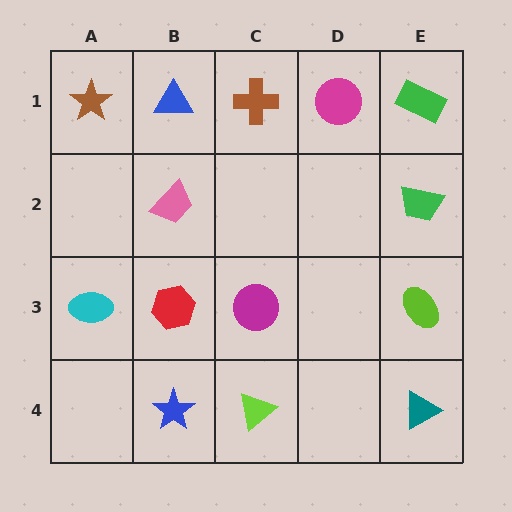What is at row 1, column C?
A brown cross.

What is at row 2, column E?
A green trapezoid.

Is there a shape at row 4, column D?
No, that cell is empty.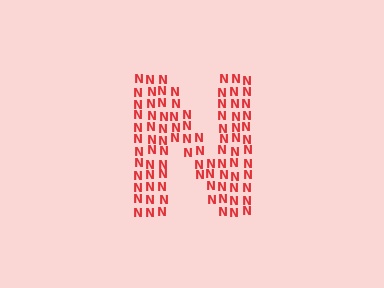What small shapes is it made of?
It is made of small letter N's.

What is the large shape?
The large shape is the letter N.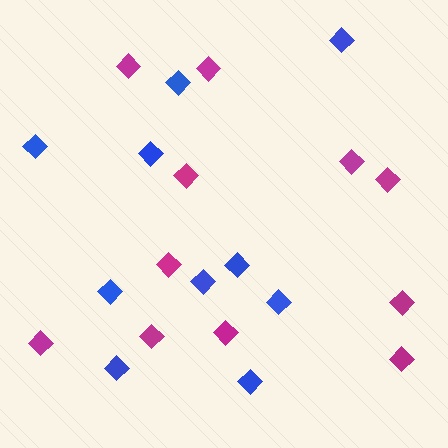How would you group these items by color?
There are 2 groups: one group of magenta diamonds (11) and one group of blue diamonds (10).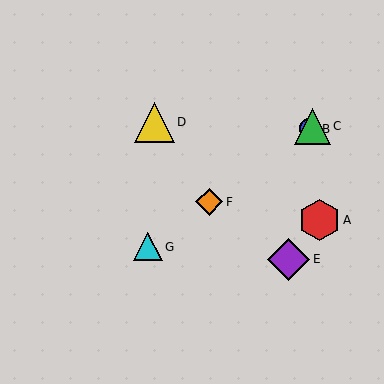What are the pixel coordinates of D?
Object D is at (154, 122).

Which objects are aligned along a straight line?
Objects B, C, F, G are aligned along a straight line.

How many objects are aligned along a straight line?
4 objects (B, C, F, G) are aligned along a straight line.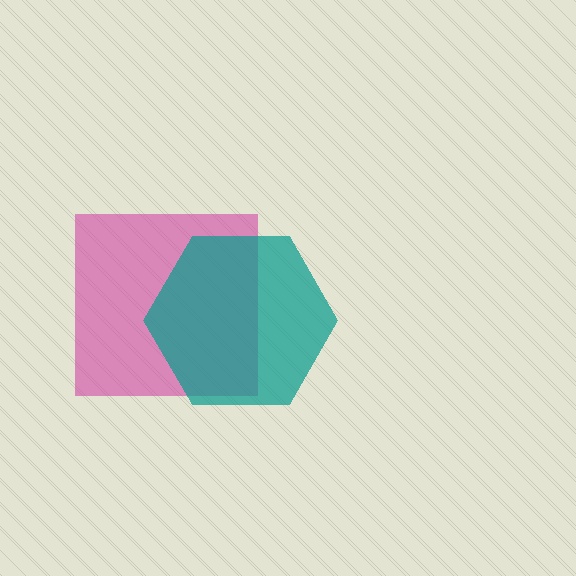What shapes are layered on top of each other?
The layered shapes are: a magenta square, a teal hexagon.